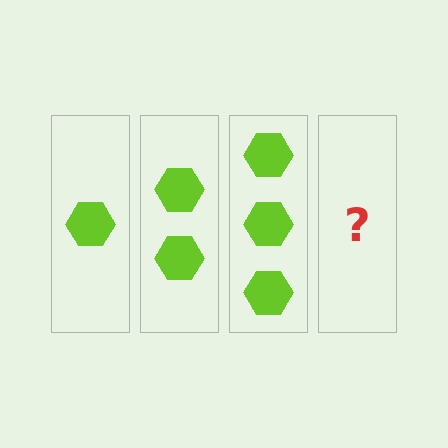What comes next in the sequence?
The next element should be 4 hexagons.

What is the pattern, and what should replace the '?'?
The pattern is that each step adds one more hexagon. The '?' should be 4 hexagons.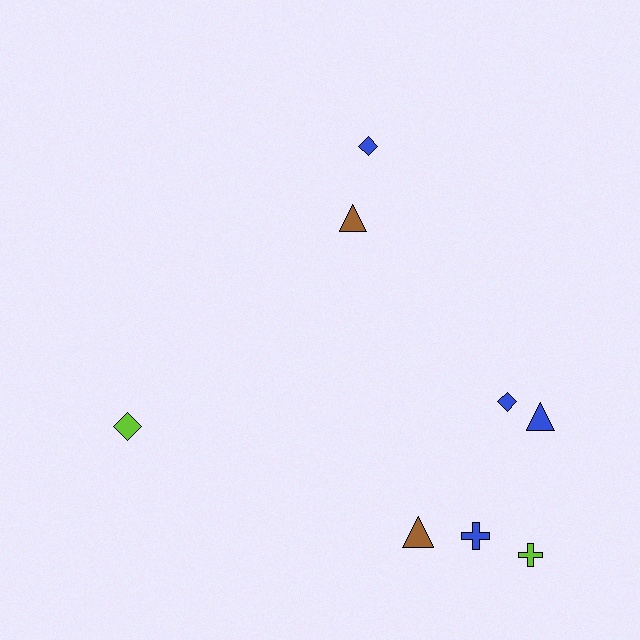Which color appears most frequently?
Blue, with 4 objects.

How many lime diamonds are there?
There is 1 lime diamond.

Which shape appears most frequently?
Triangle, with 3 objects.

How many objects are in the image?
There are 8 objects.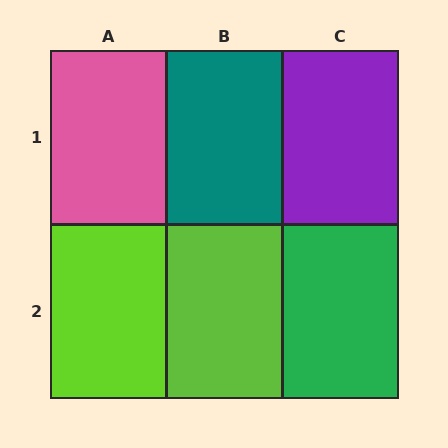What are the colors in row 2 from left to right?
Lime, lime, green.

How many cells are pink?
1 cell is pink.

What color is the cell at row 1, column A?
Pink.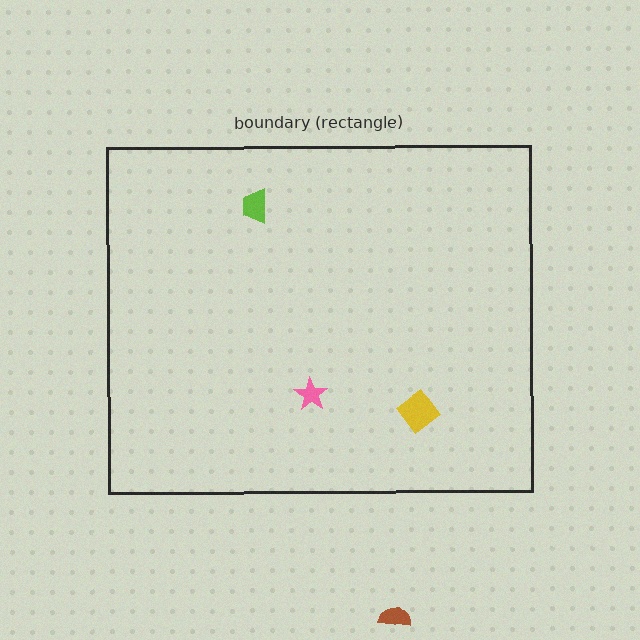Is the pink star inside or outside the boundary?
Inside.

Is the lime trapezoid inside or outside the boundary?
Inside.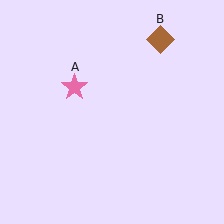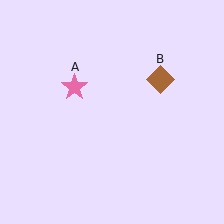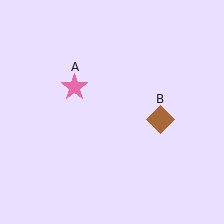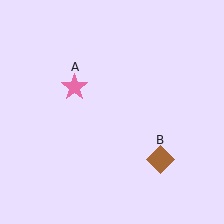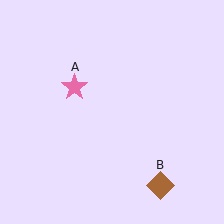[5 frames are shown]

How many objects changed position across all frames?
1 object changed position: brown diamond (object B).